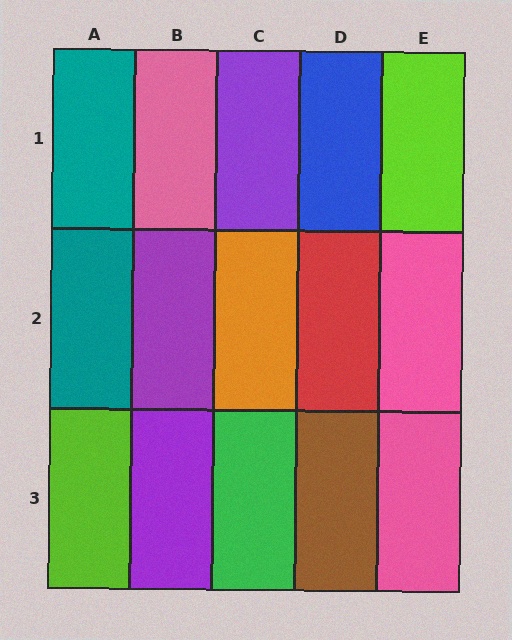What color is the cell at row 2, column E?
Pink.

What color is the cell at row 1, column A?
Teal.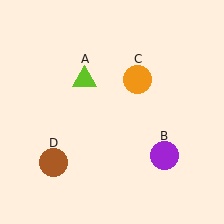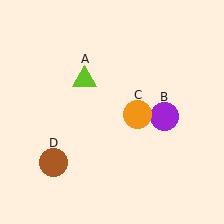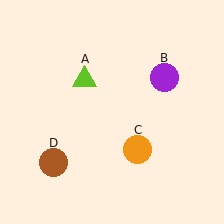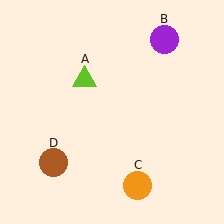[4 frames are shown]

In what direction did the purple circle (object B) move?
The purple circle (object B) moved up.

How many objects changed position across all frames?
2 objects changed position: purple circle (object B), orange circle (object C).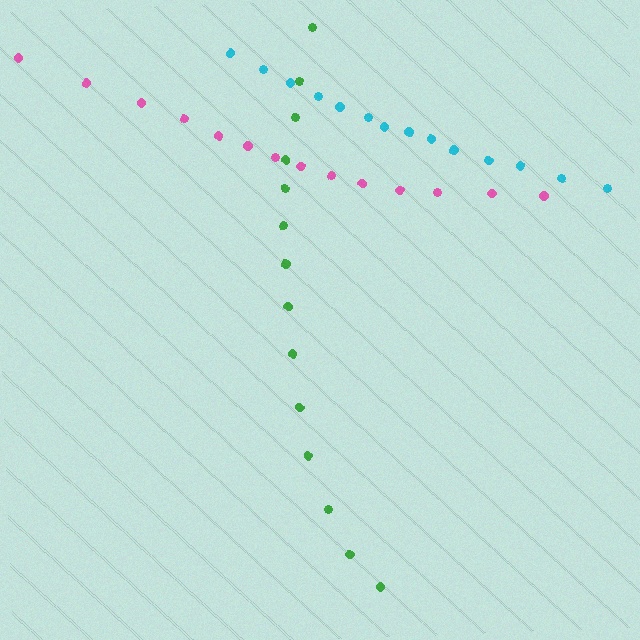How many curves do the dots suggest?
There are 3 distinct paths.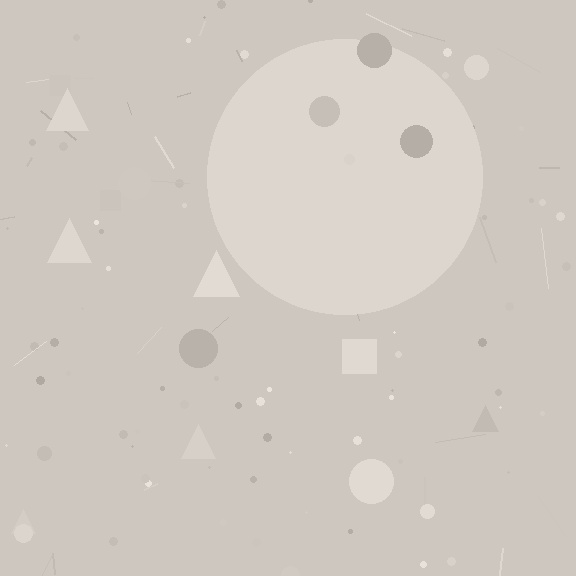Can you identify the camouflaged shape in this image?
The camouflaged shape is a circle.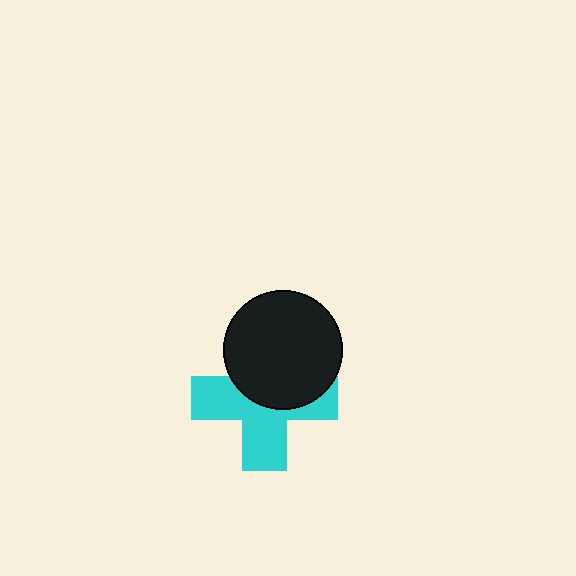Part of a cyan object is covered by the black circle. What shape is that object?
It is a cross.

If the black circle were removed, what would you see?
You would see the complete cyan cross.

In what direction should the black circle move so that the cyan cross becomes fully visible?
The black circle should move up. That is the shortest direction to clear the overlap and leave the cyan cross fully visible.